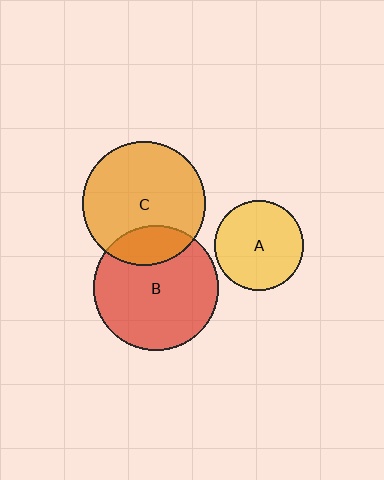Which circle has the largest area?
Circle B (red).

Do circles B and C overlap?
Yes.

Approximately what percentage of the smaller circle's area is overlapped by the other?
Approximately 20%.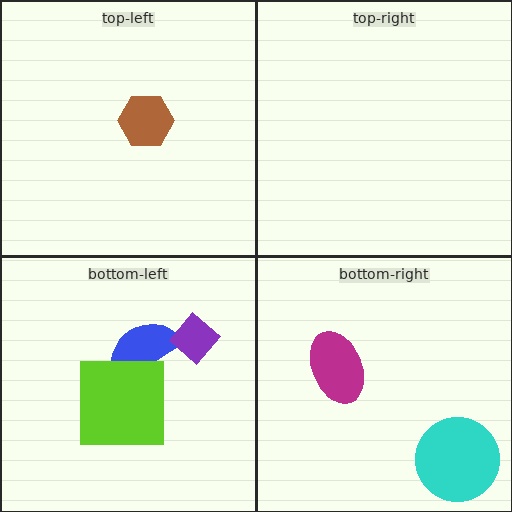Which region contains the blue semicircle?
The bottom-left region.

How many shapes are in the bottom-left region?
3.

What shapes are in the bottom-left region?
The blue semicircle, the lime square, the purple diamond.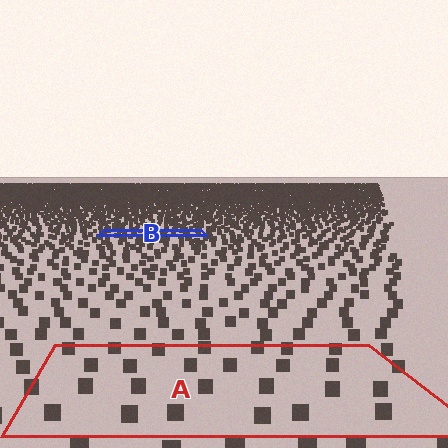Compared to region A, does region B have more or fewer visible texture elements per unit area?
Region B has more texture elements per unit area — they are packed more densely because it is farther away.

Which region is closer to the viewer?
Region A is closer. The texture elements there are larger and more spread out.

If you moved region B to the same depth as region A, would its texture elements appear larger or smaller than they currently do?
They would appear larger. At a closer depth, the same texture elements are projected at a bigger on-screen size.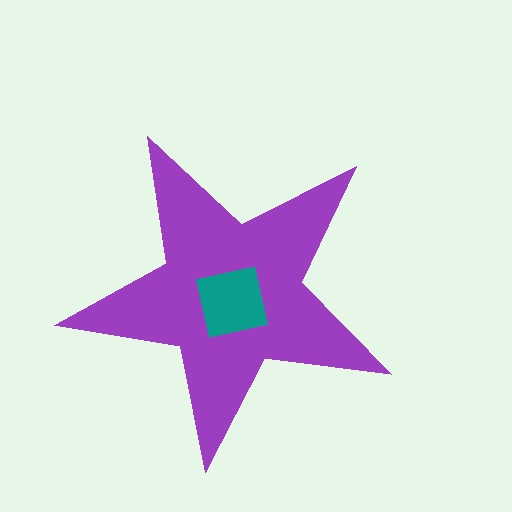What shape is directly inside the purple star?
The teal square.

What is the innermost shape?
The teal square.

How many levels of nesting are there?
2.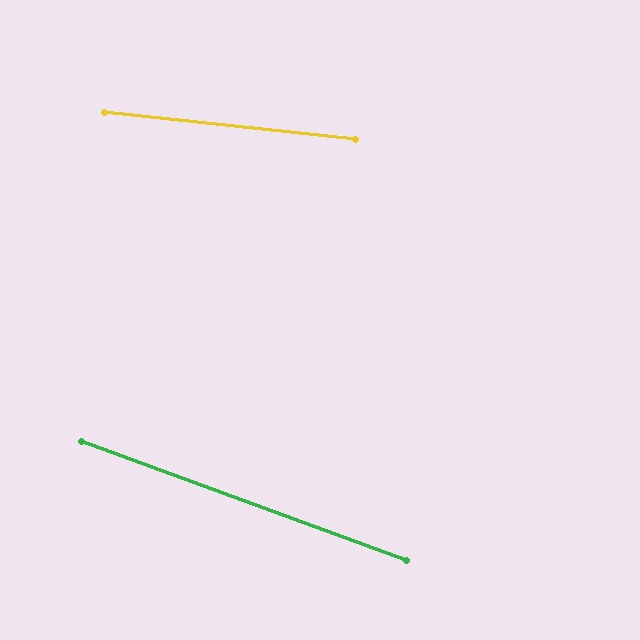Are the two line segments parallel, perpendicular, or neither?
Neither parallel nor perpendicular — they differ by about 14°.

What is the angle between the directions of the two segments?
Approximately 14 degrees.